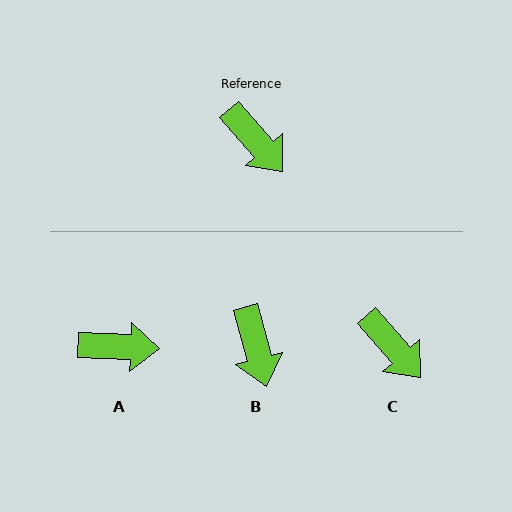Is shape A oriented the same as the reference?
No, it is off by about 47 degrees.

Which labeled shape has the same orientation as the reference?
C.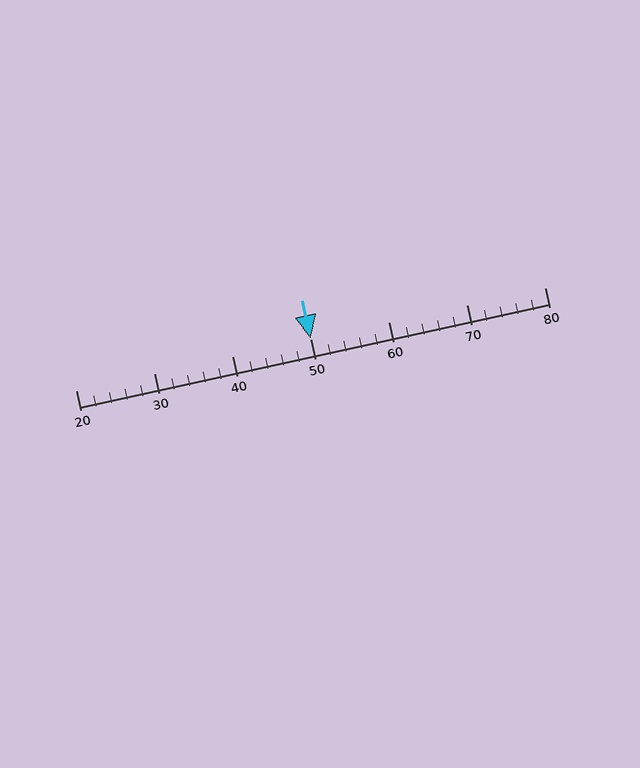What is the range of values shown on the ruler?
The ruler shows values from 20 to 80.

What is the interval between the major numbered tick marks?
The major tick marks are spaced 10 units apart.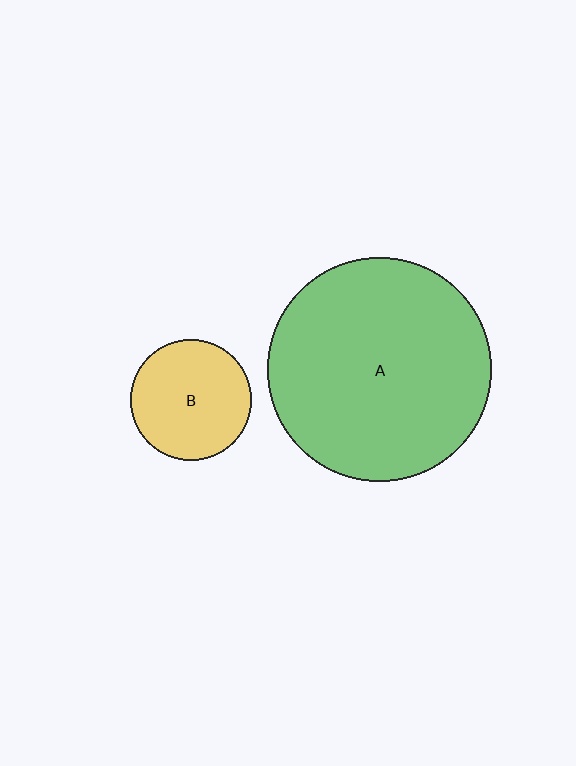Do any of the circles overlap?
No, none of the circles overlap.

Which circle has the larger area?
Circle A (green).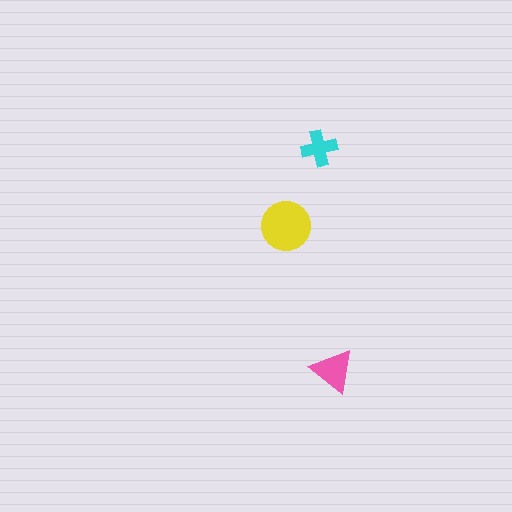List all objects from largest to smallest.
The yellow circle, the pink triangle, the cyan cross.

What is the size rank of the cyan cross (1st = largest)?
3rd.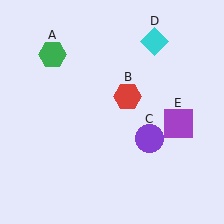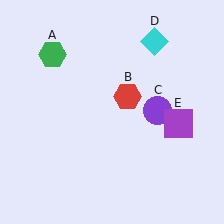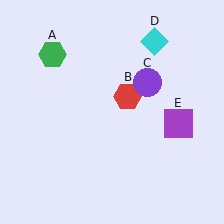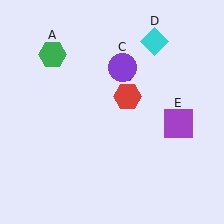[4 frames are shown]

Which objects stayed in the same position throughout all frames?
Green hexagon (object A) and red hexagon (object B) and cyan diamond (object D) and purple square (object E) remained stationary.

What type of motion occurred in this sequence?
The purple circle (object C) rotated counterclockwise around the center of the scene.